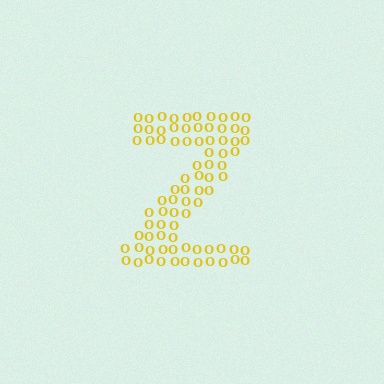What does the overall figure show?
The overall figure shows the letter Z.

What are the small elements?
The small elements are letter O's.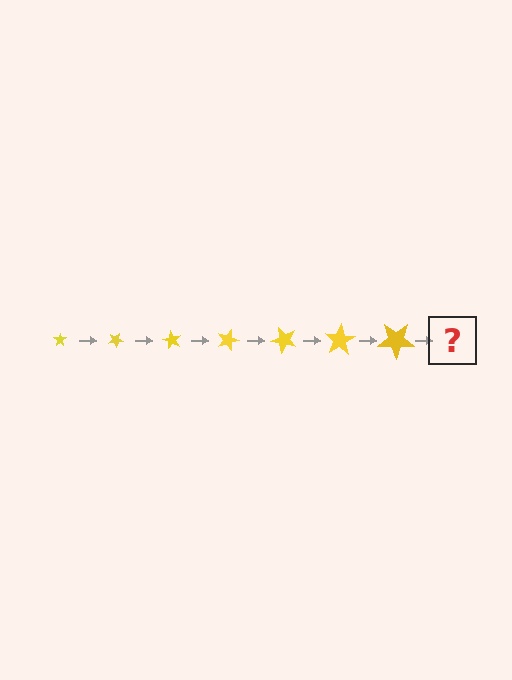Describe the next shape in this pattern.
It should be a star, larger than the previous one and rotated 210 degrees from the start.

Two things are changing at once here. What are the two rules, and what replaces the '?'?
The two rules are that the star grows larger each step and it rotates 30 degrees each step. The '?' should be a star, larger than the previous one and rotated 210 degrees from the start.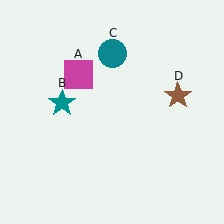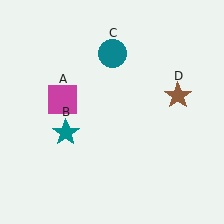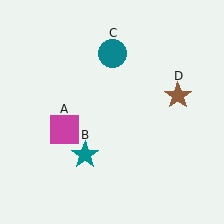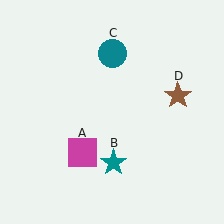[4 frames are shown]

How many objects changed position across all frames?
2 objects changed position: magenta square (object A), teal star (object B).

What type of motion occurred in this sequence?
The magenta square (object A), teal star (object B) rotated counterclockwise around the center of the scene.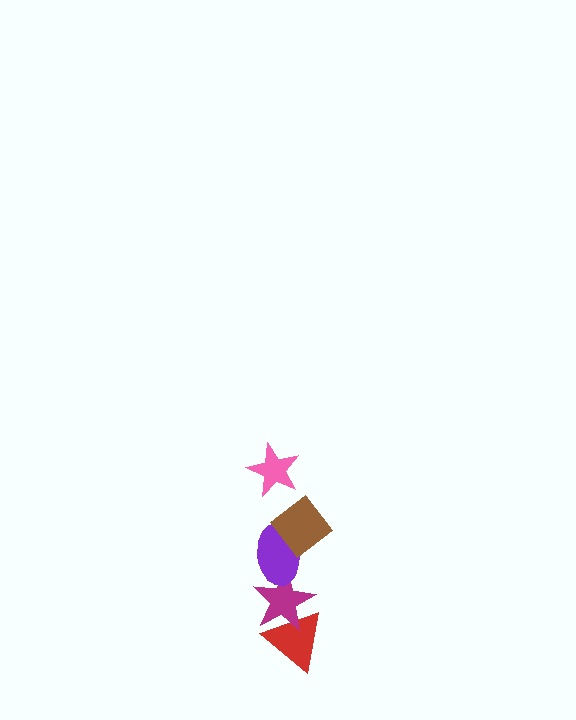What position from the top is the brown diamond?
The brown diamond is 2nd from the top.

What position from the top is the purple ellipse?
The purple ellipse is 3rd from the top.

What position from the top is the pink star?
The pink star is 1st from the top.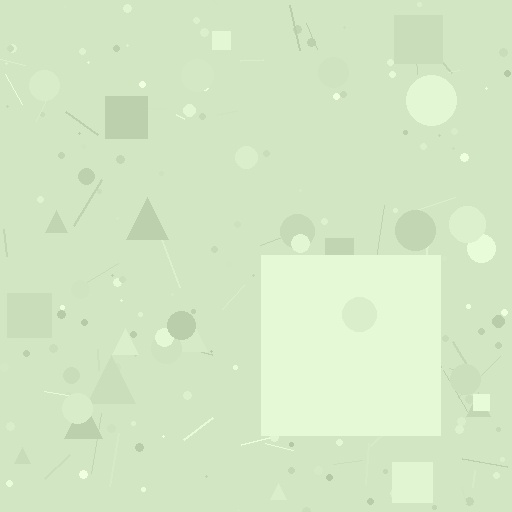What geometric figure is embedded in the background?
A square is embedded in the background.